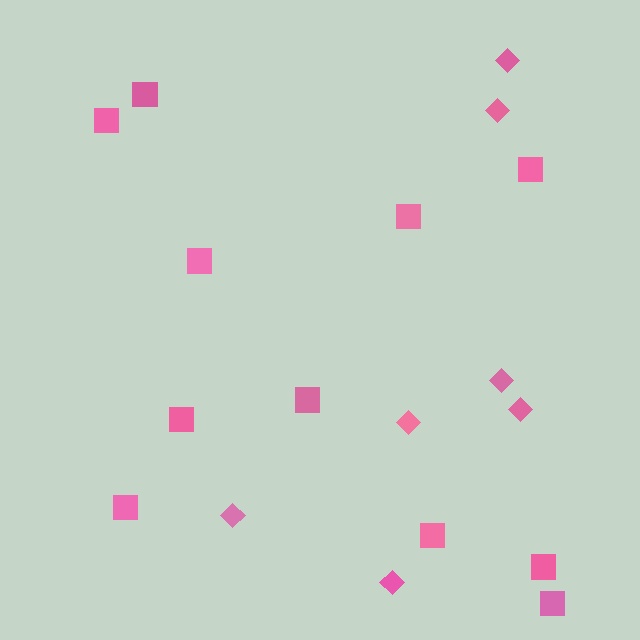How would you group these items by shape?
There are 2 groups: one group of squares (11) and one group of diamonds (7).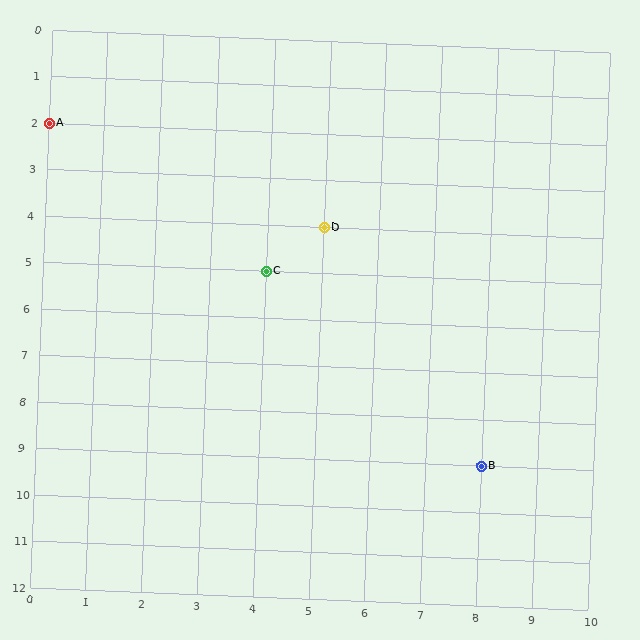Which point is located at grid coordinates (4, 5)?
Point C is at (4, 5).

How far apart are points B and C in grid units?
Points B and C are 4 columns and 4 rows apart (about 5.7 grid units diagonally).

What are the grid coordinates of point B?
Point B is at grid coordinates (8, 9).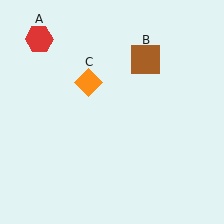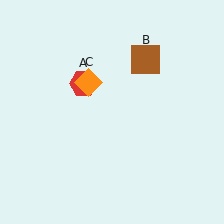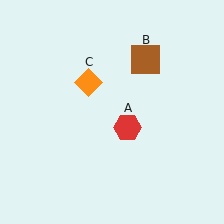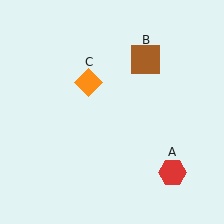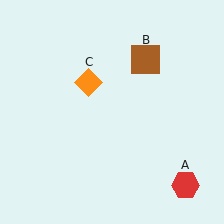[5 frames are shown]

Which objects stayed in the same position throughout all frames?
Brown square (object B) and orange diamond (object C) remained stationary.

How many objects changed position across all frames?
1 object changed position: red hexagon (object A).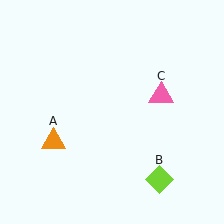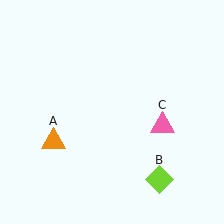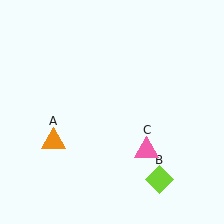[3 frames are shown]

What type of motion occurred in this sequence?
The pink triangle (object C) rotated clockwise around the center of the scene.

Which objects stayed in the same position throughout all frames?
Orange triangle (object A) and lime diamond (object B) remained stationary.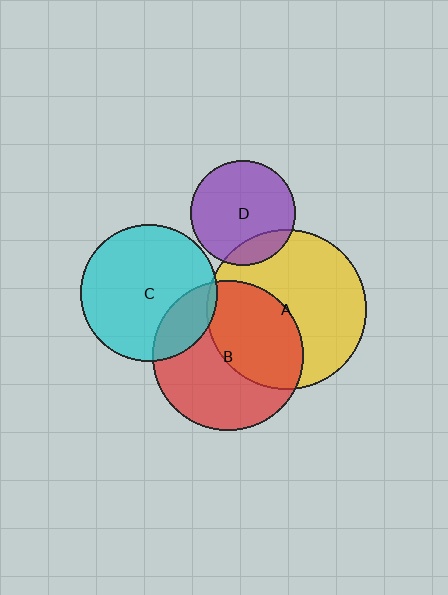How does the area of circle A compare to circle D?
Approximately 2.3 times.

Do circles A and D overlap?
Yes.